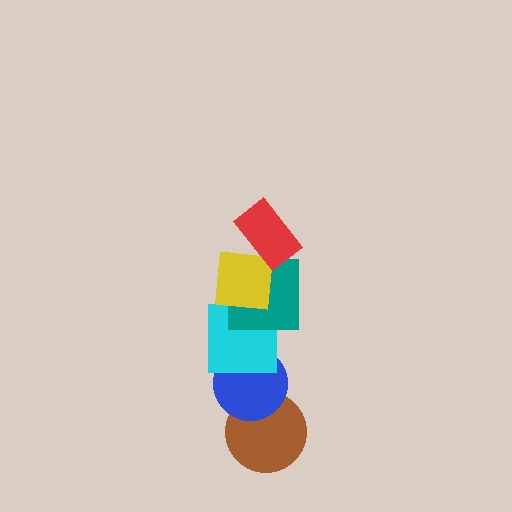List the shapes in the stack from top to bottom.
From top to bottom: the red rectangle, the yellow square, the teal square, the cyan square, the blue circle, the brown circle.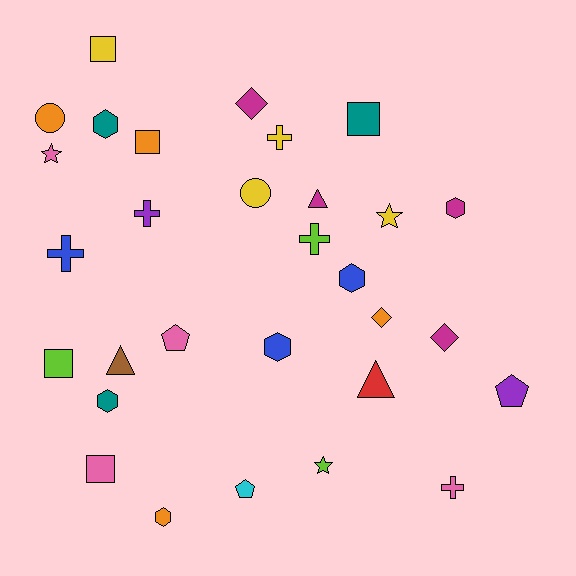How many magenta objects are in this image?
There are 4 magenta objects.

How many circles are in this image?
There are 2 circles.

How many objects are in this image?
There are 30 objects.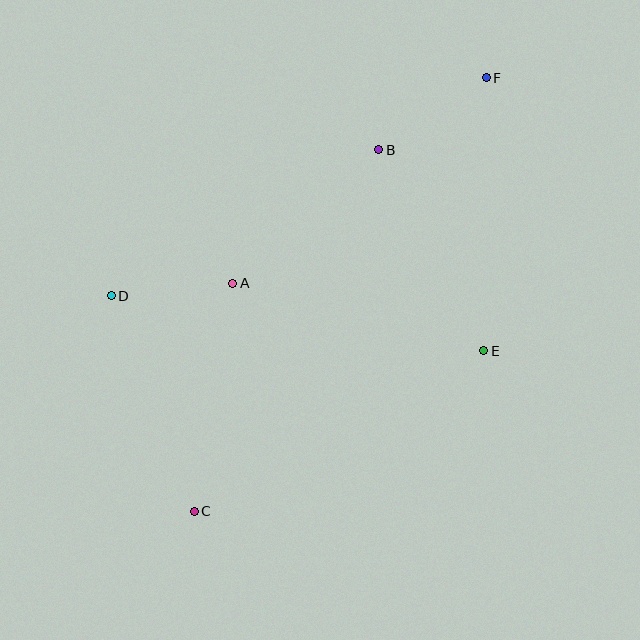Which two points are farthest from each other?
Points C and F are farthest from each other.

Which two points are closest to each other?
Points A and D are closest to each other.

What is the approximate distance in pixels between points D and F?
The distance between D and F is approximately 434 pixels.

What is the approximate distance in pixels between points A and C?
The distance between A and C is approximately 231 pixels.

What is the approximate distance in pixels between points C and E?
The distance between C and E is approximately 331 pixels.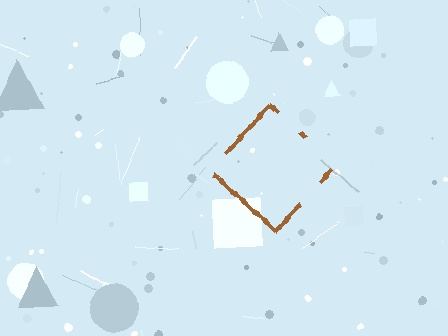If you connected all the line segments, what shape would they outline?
They would outline a diamond.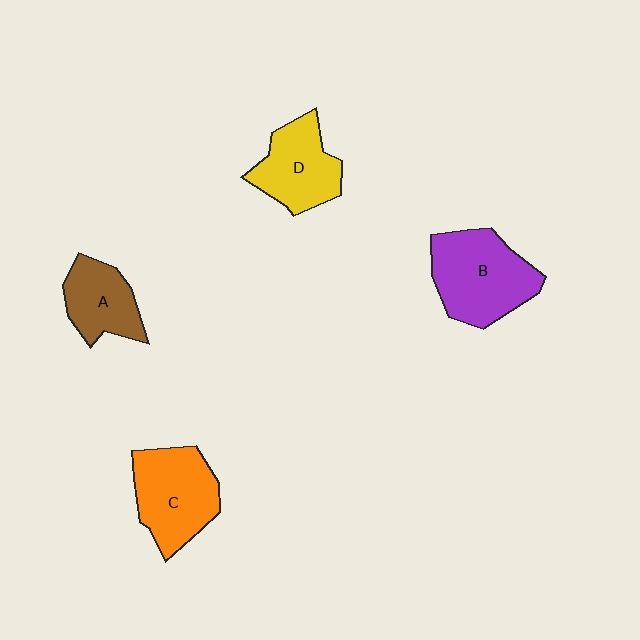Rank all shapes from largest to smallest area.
From largest to smallest: B (purple), C (orange), D (yellow), A (brown).